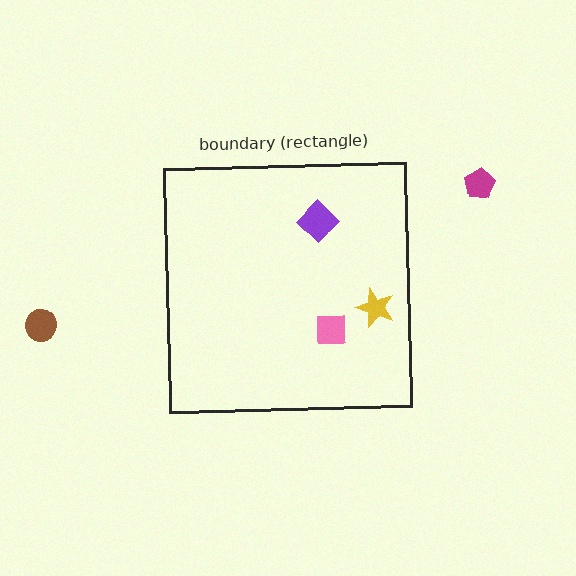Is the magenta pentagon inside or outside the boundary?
Outside.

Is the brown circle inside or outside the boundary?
Outside.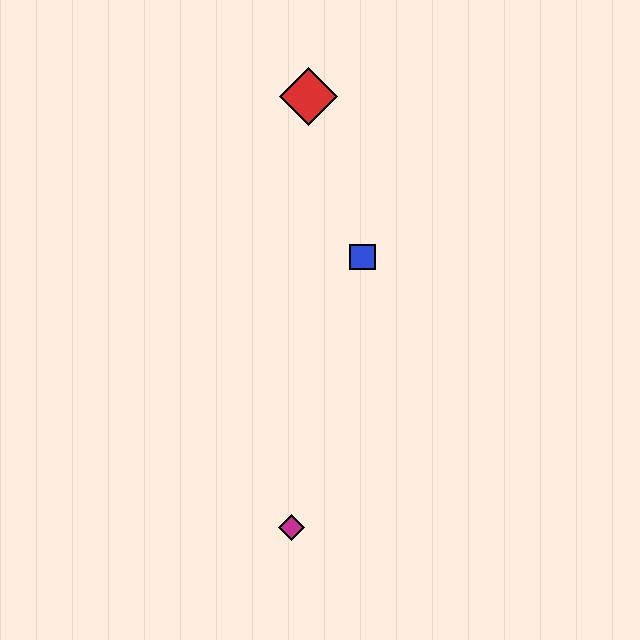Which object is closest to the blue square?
The red diamond is closest to the blue square.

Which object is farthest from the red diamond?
The magenta diamond is farthest from the red diamond.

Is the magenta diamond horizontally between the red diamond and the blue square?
No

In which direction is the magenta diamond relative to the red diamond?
The magenta diamond is below the red diamond.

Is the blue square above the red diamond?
No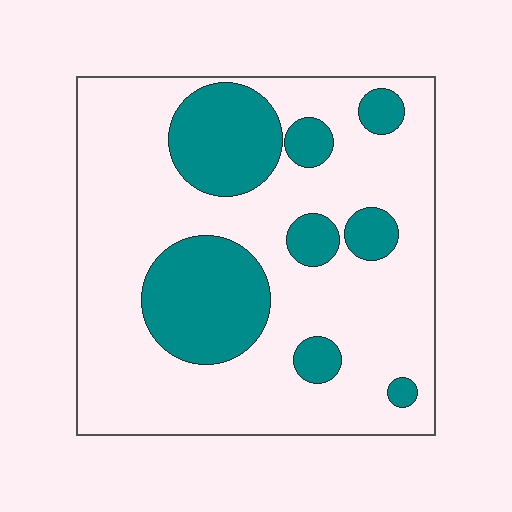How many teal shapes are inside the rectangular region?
8.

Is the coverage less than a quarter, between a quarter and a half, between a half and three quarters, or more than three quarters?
Between a quarter and a half.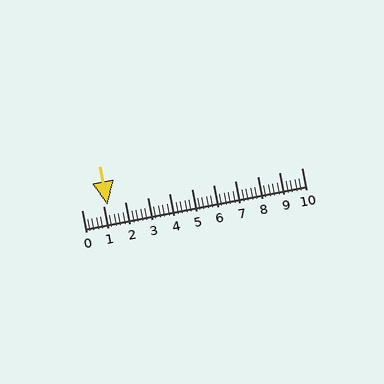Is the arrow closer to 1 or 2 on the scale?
The arrow is closer to 1.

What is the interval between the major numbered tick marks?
The major tick marks are spaced 1 units apart.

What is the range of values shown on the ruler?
The ruler shows values from 0 to 10.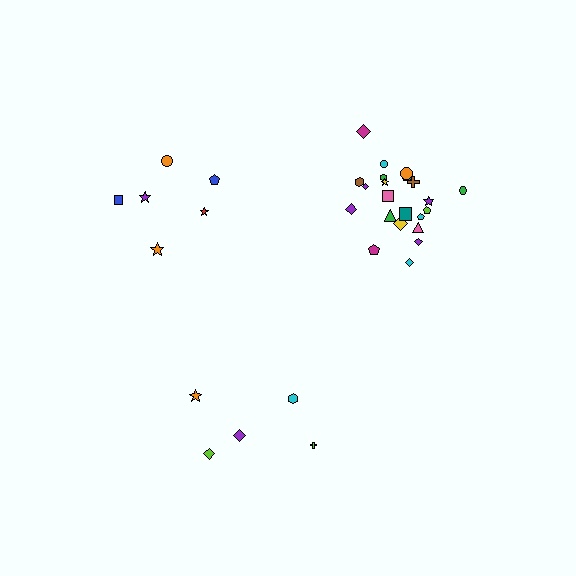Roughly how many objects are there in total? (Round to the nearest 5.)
Roughly 35 objects in total.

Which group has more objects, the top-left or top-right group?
The top-right group.